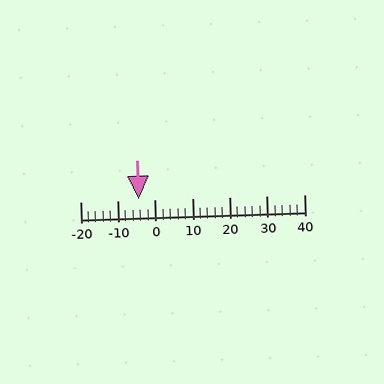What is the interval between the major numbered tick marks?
The major tick marks are spaced 10 units apart.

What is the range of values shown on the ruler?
The ruler shows values from -20 to 40.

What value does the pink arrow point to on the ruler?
The pink arrow points to approximately -4.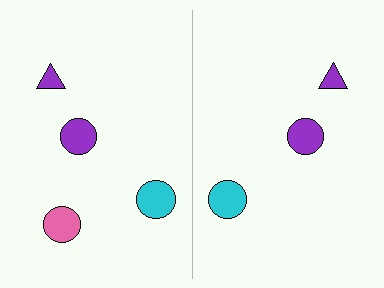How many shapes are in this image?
There are 7 shapes in this image.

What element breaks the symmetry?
A pink circle is missing from the right side.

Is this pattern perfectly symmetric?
No, the pattern is not perfectly symmetric. A pink circle is missing from the right side.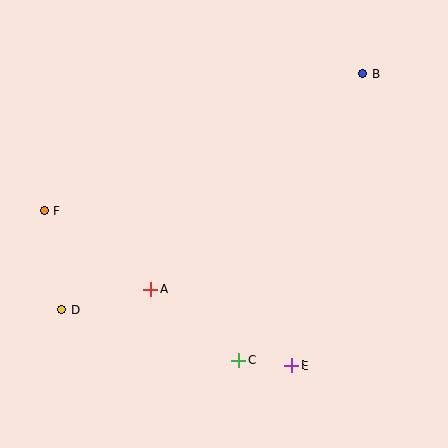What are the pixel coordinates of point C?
Point C is at (239, 360).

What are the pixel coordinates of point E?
Point E is at (292, 366).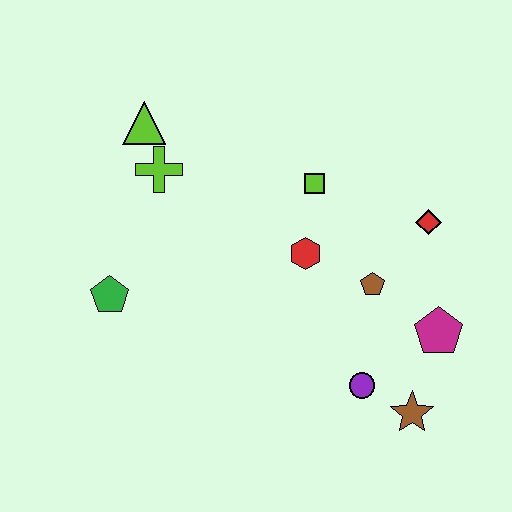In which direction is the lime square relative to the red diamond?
The lime square is to the left of the red diamond.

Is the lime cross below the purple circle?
No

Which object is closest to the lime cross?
The lime triangle is closest to the lime cross.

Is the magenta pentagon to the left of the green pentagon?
No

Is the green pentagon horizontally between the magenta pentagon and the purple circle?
No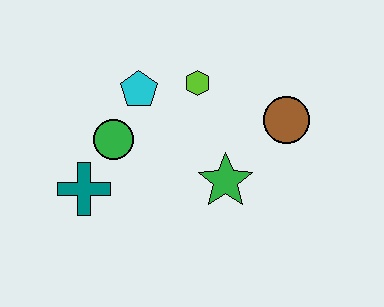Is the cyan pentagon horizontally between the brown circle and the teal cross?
Yes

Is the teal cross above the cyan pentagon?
No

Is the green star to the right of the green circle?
Yes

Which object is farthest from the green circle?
The brown circle is farthest from the green circle.